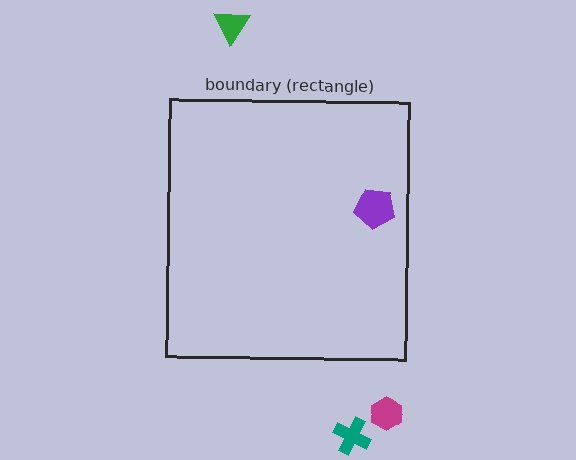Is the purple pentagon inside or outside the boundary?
Inside.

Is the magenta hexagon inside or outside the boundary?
Outside.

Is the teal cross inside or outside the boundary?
Outside.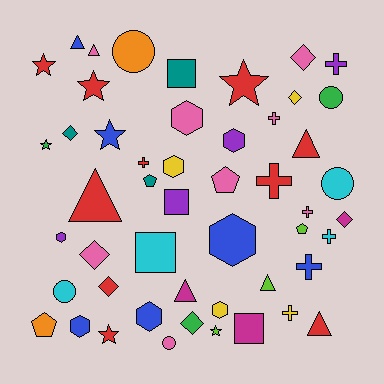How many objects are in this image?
There are 50 objects.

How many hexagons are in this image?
There are 8 hexagons.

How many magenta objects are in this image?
There are 3 magenta objects.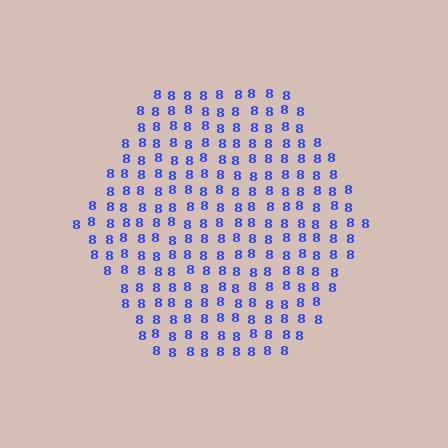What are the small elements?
The small elements are digit 8's.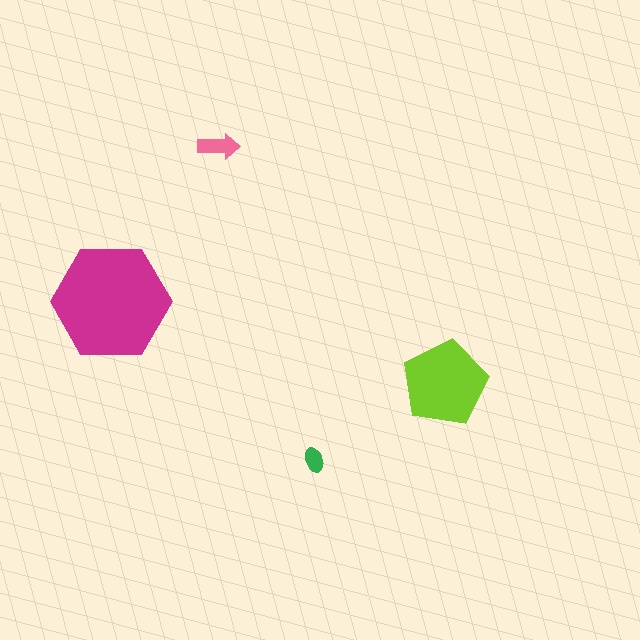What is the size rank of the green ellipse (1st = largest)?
4th.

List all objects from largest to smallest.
The magenta hexagon, the lime pentagon, the pink arrow, the green ellipse.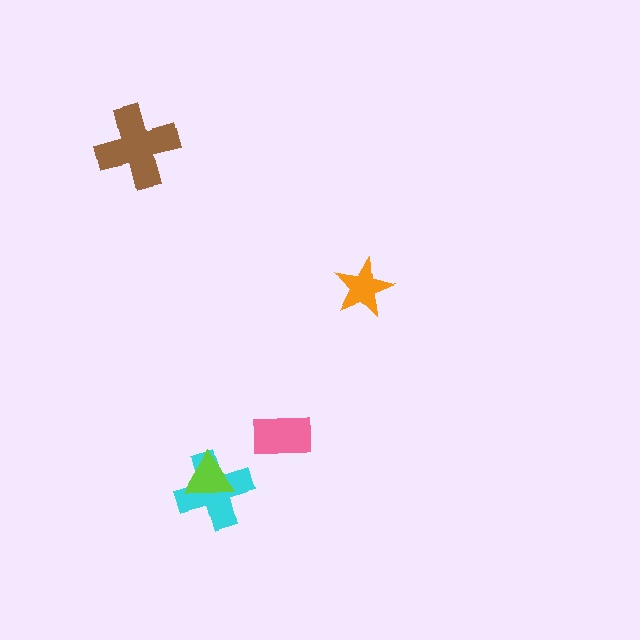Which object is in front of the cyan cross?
The lime triangle is in front of the cyan cross.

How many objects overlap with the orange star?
0 objects overlap with the orange star.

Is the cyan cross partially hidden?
Yes, it is partially covered by another shape.